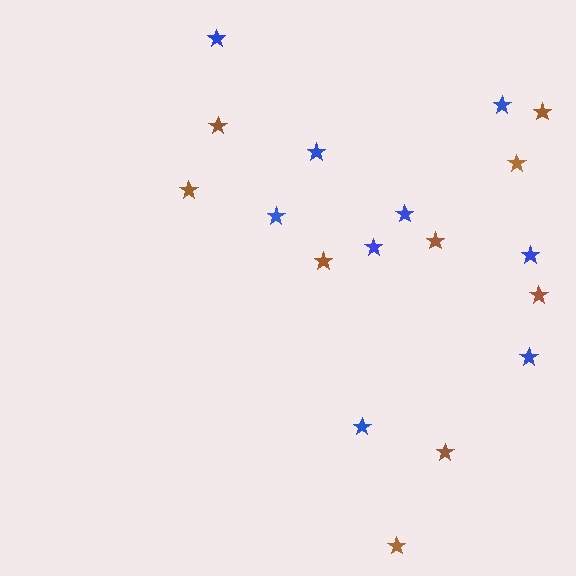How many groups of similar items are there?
There are 2 groups: one group of brown stars (9) and one group of blue stars (9).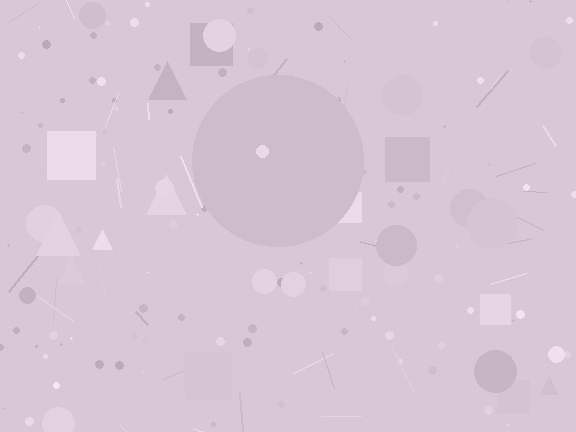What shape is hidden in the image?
A circle is hidden in the image.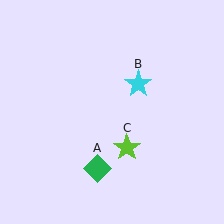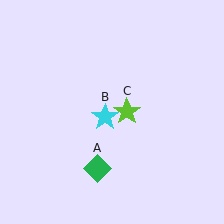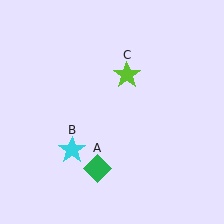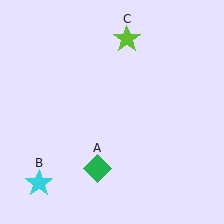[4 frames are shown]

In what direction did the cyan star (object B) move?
The cyan star (object B) moved down and to the left.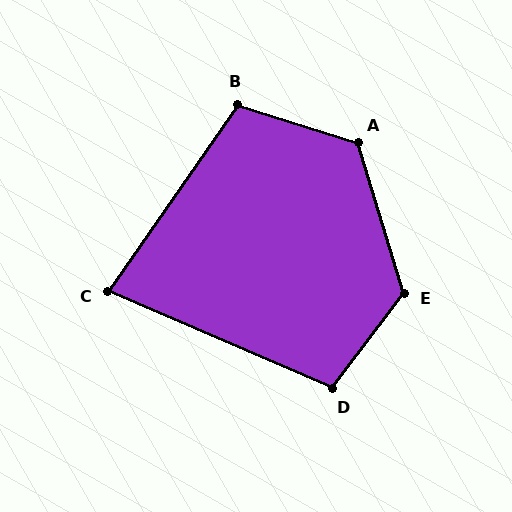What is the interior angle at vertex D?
Approximately 104 degrees (obtuse).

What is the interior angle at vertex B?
Approximately 107 degrees (obtuse).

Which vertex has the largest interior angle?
E, at approximately 126 degrees.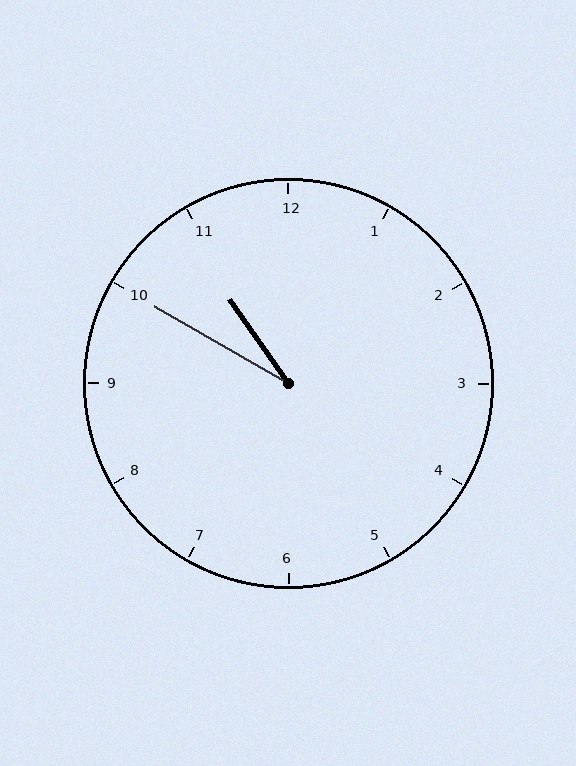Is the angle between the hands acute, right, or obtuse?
It is acute.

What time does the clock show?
10:50.